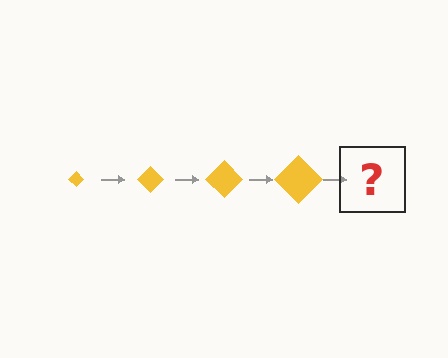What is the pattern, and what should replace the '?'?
The pattern is that the diamond gets progressively larger each step. The '?' should be a yellow diamond, larger than the previous one.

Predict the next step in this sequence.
The next step is a yellow diamond, larger than the previous one.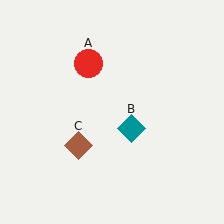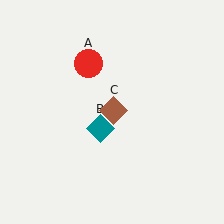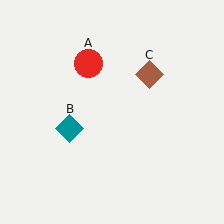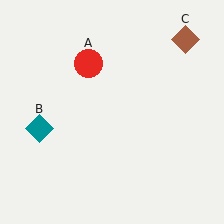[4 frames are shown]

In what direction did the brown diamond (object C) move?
The brown diamond (object C) moved up and to the right.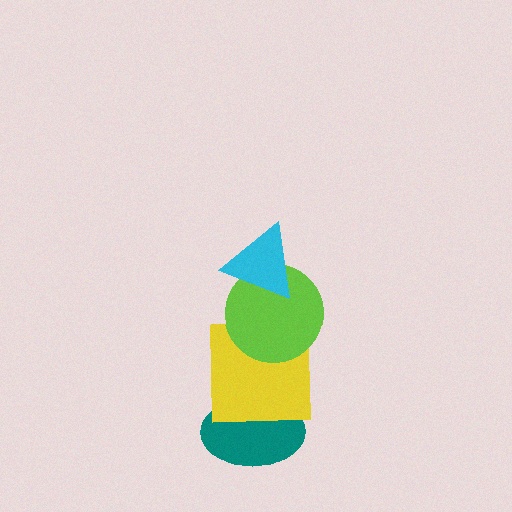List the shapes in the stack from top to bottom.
From top to bottom: the cyan triangle, the lime circle, the yellow square, the teal ellipse.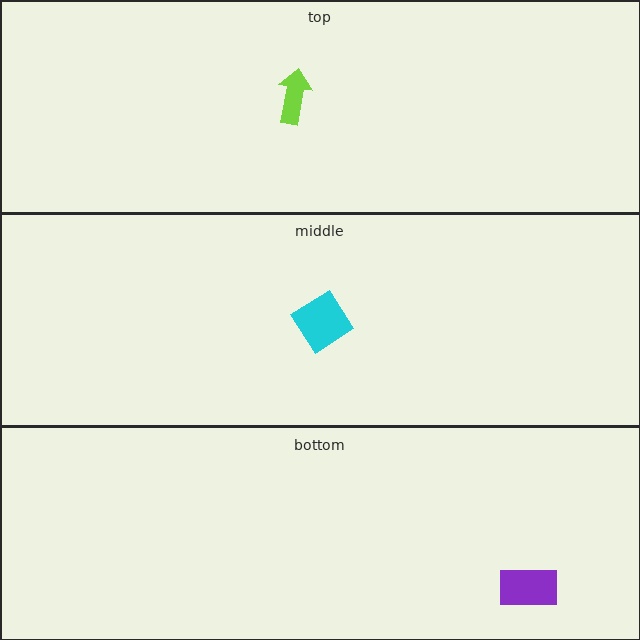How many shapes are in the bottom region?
1.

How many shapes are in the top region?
1.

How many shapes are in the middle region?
1.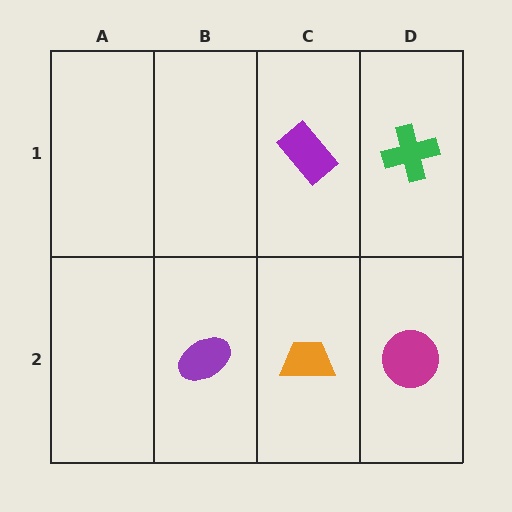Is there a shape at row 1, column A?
No, that cell is empty.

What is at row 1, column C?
A purple rectangle.